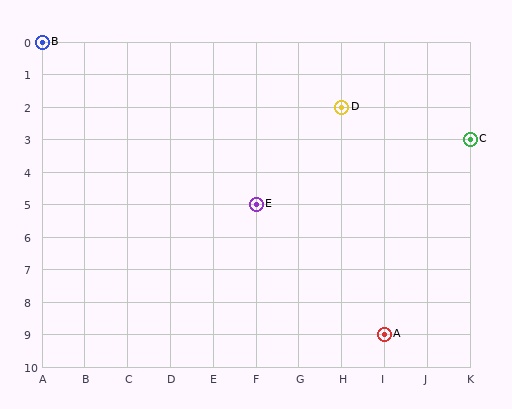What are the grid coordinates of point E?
Point E is at grid coordinates (F, 5).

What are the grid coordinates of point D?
Point D is at grid coordinates (H, 2).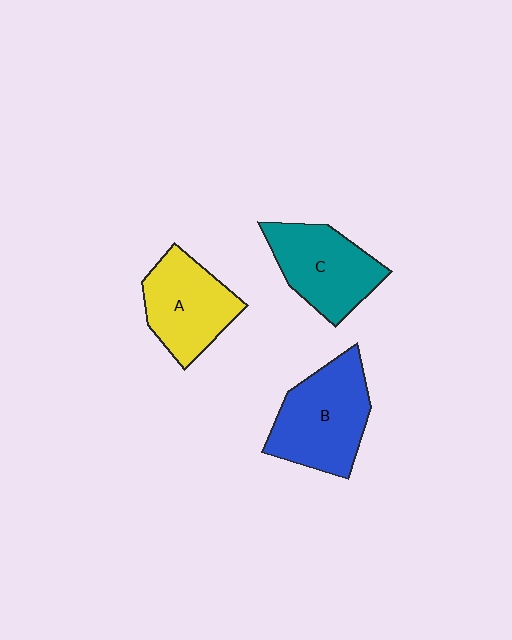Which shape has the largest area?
Shape B (blue).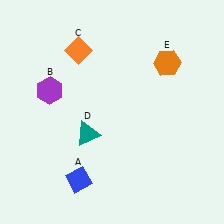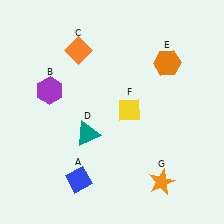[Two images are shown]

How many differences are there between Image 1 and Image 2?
There are 2 differences between the two images.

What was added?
A yellow diamond (F), an orange star (G) were added in Image 2.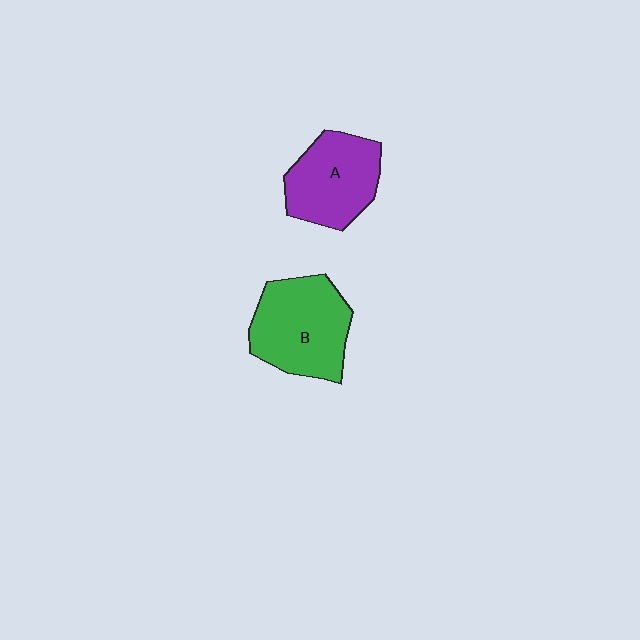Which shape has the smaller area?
Shape A (purple).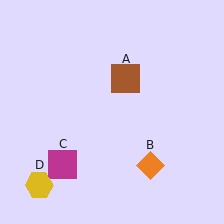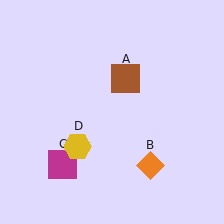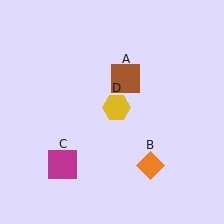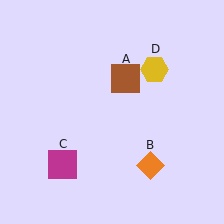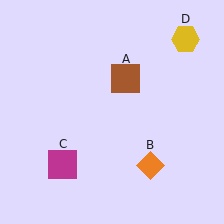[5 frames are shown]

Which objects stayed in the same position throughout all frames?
Brown square (object A) and orange diamond (object B) and magenta square (object C) remained stationary.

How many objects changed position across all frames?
1 object changed position: yellow hexagon (object D).